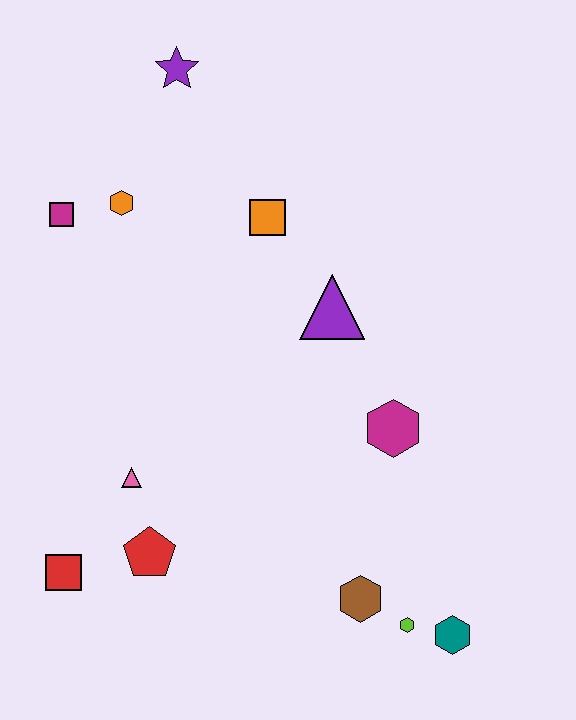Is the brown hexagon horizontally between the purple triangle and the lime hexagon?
Yes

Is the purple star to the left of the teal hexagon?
Yes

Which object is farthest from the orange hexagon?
The teal hexagon is farthest from the orange hexagon.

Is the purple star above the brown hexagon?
Yes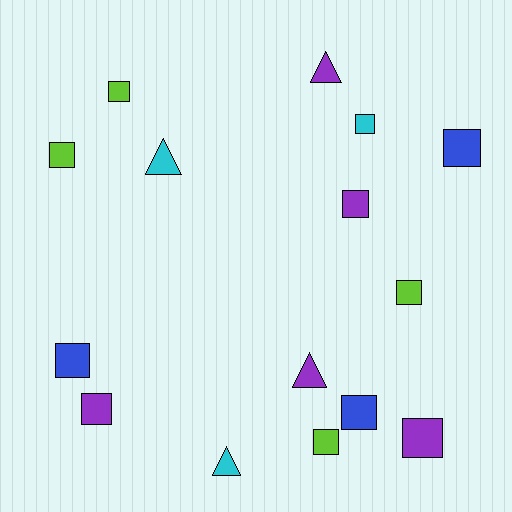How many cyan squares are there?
There is 1 cyan square.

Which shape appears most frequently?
Square, with 11 objects.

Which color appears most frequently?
Purple, with 5 objects.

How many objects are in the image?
There are 15 objects.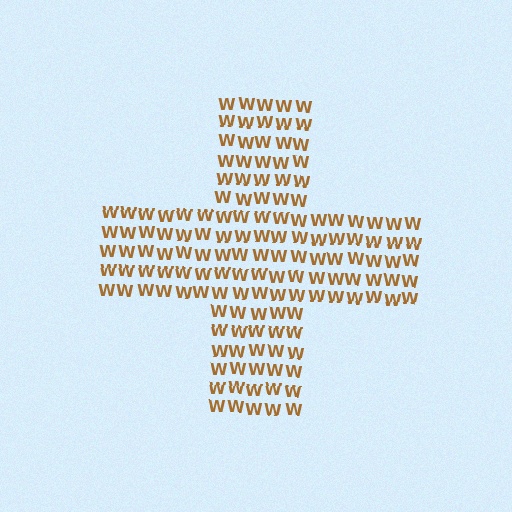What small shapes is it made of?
It is made of small letter W's.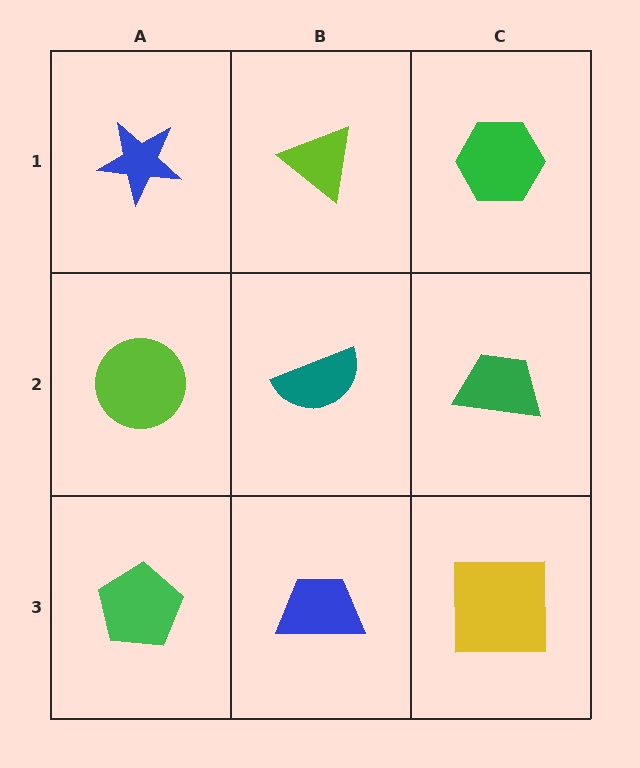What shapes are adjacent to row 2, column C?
A green hexagon (row 1, column C), a yellow square (row 3, column C), a teal semicircle (row 2, column B).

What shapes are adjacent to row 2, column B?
A lime triangle (row 1, column B), a blue trapezoid (row 3, column B), a lime circle (row 2, column A), a green trapezoid (row 2, column C).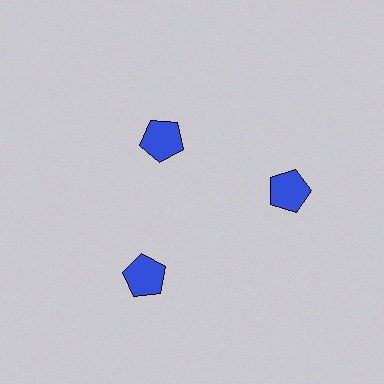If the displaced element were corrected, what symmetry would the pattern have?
It would have 3-fold rotational symmetry — the pattern would map onto itself every 120 degrees.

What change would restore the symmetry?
The symmetry would be restored by moving it outward, back onto the ring so that all 3 pentagons sit at equal angles and equal distance from the center.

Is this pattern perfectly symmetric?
No. The 3 blue pentagons are arranged in a ring, but one element near the 11 o'clock position is pulled inward toward the center, breaking the 3-fold rotational symmetry.